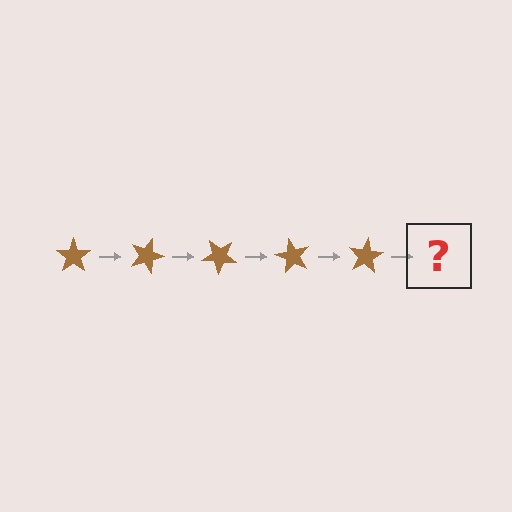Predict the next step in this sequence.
The next step is a brown star rotated 100 degrees.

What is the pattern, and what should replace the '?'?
The pattern is that the star rotates 20 degrees each step. The '?' should be a brown star rotated 100 degrees.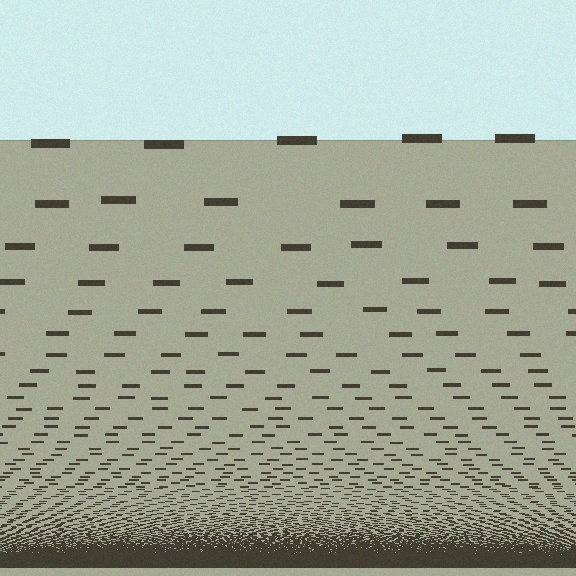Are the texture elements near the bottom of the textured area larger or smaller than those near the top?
Smaller. The gradient is inverted — elements near the bottom are smaller and denser.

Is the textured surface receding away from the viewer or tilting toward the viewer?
The surface appears to tilt toward the viewer. Texture elements get larger and sparser toward the top.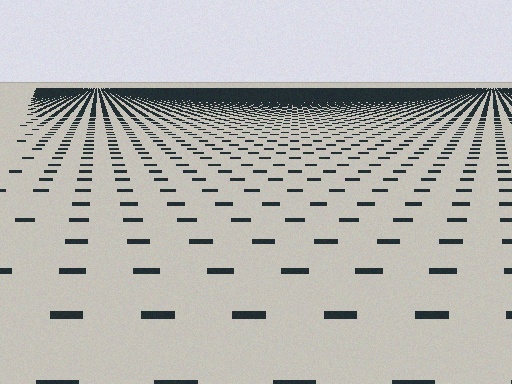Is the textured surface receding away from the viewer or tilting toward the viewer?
The surface is receding away from the viewer. Texture elements get smaller and denser toward the top.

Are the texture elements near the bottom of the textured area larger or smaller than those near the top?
Larger. Near the bottom, elements are closer to the viewer and appear at a bigger on-screen size.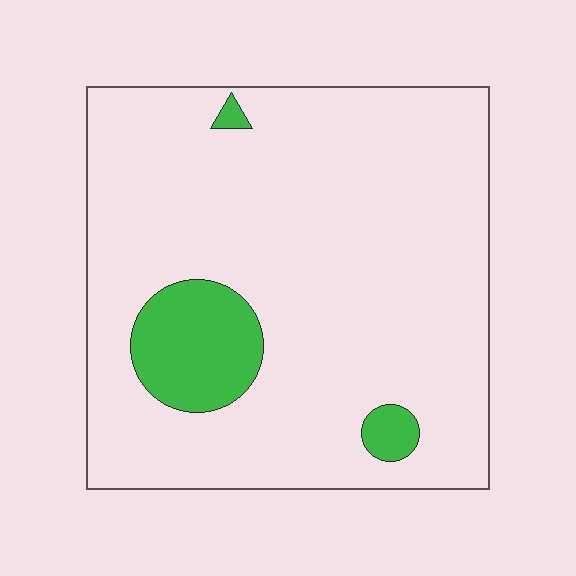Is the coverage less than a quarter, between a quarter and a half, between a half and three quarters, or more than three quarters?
Less than a quarter.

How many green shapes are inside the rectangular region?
3.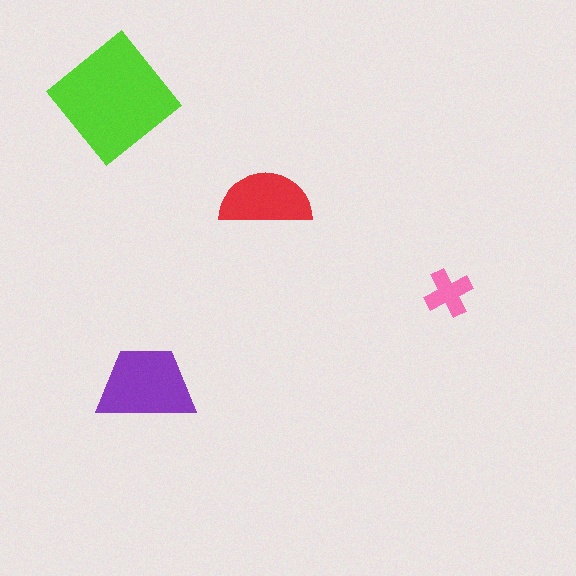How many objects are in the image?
There are 4 objects in the image.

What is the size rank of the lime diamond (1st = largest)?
1st.